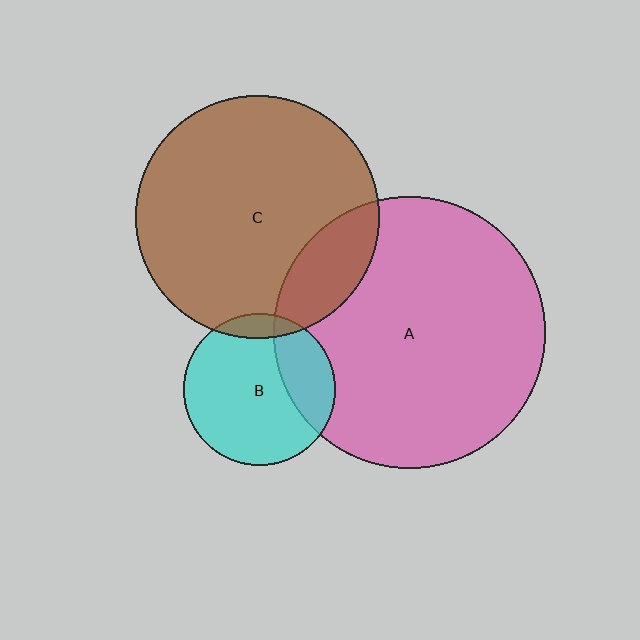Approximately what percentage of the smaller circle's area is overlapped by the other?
Approximately 10%.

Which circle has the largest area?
Circle A (pink).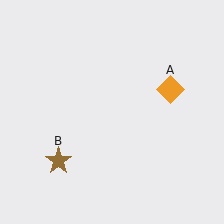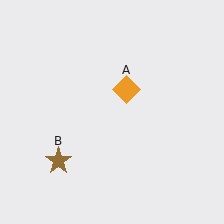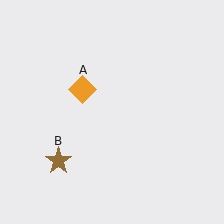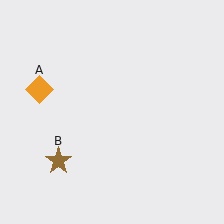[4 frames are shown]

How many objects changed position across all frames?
1 object changed position: orange diamond (object A).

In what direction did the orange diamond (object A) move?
The orange diamond (object A) moved left.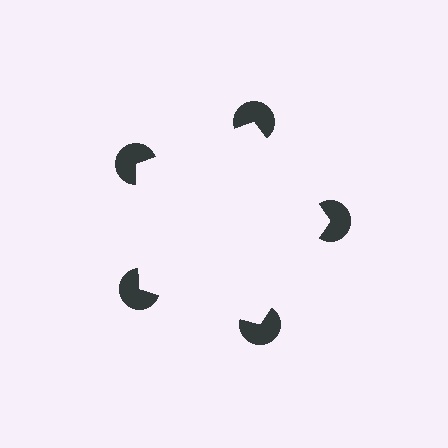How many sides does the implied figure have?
5 sides.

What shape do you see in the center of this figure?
An illusory pentagon — its edges are inferred from the aligned wedge cuts in the pac-man discs, not physically drawn.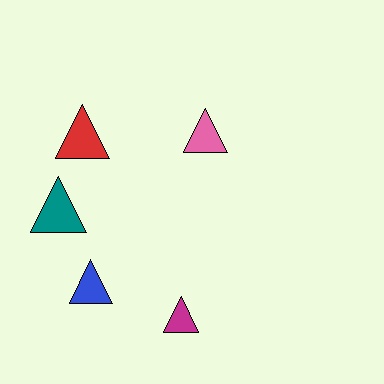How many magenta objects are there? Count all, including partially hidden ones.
There is 1 magenta object.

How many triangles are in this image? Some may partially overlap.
There are 5 triangles.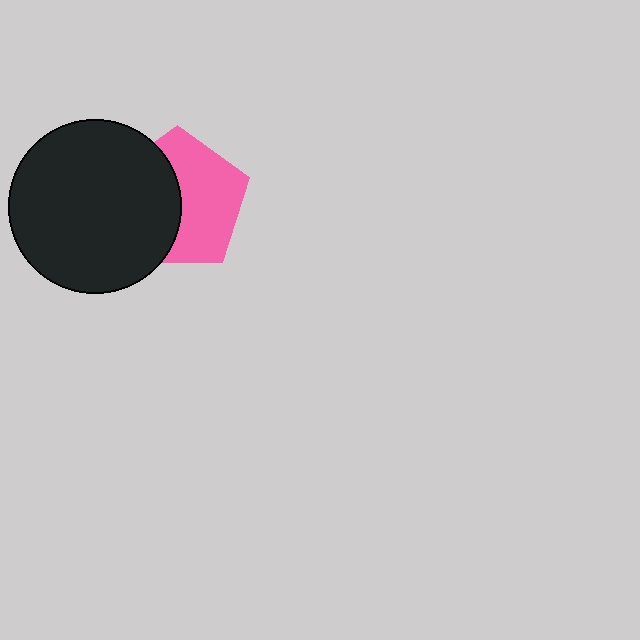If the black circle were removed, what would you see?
You would see the complete pink pentagon.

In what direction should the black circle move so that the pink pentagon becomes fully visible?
The black circle should move left. That is the shortest direction to clear the overlap and leave the pink pentagon fully visible.